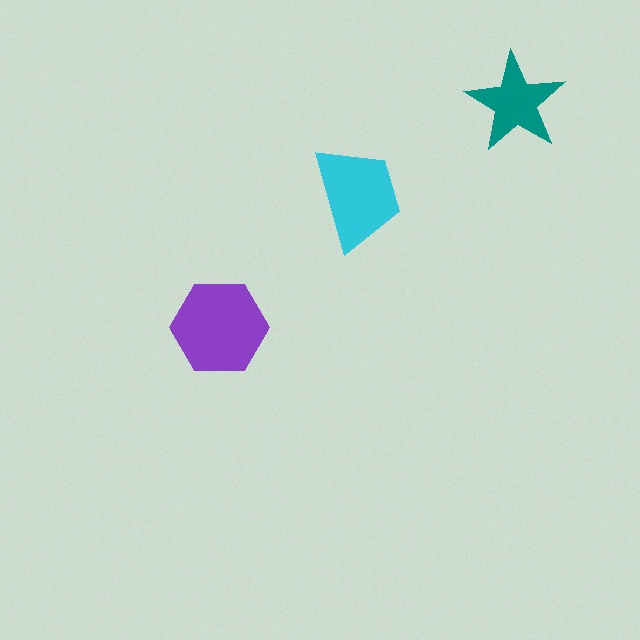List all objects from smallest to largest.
The teal star, the cyan trapezoid, the purple hexagon.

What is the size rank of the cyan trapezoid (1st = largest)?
2nd.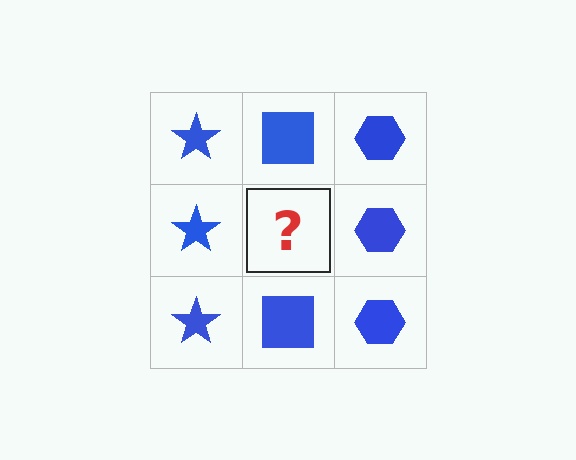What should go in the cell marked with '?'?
The missing cell should contain a blue square.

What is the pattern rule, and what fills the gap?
The rule is that each column has a consistent shape. The gap should be filled with a blue square.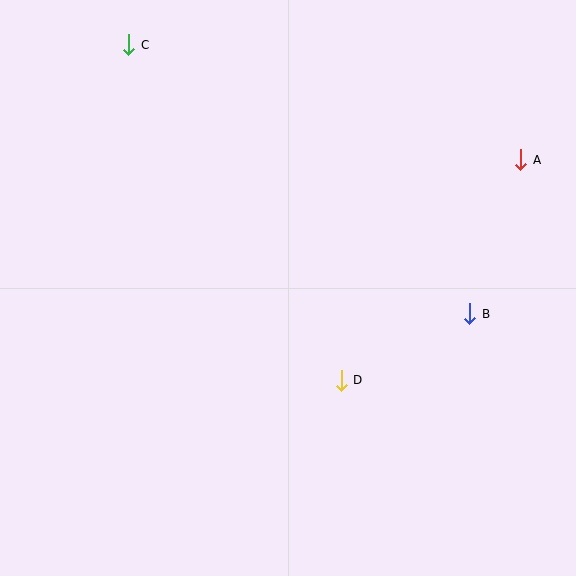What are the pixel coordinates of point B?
Point B is at (470, 314).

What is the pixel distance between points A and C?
The distance between A and C is 409 pixels.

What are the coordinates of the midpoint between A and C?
The midpoint between A and C is at (325, 102).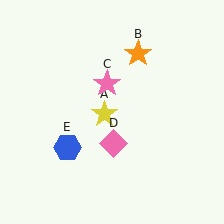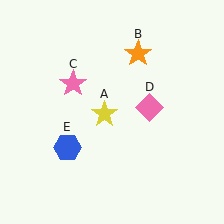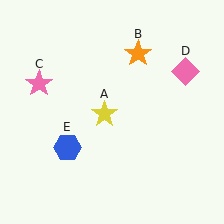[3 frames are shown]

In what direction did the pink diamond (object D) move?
The pink diamond (object D) moved up and to the right.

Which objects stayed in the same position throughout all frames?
Yellow star (object A) and orange star (object B) and blue hexagon (object E) remained stationary.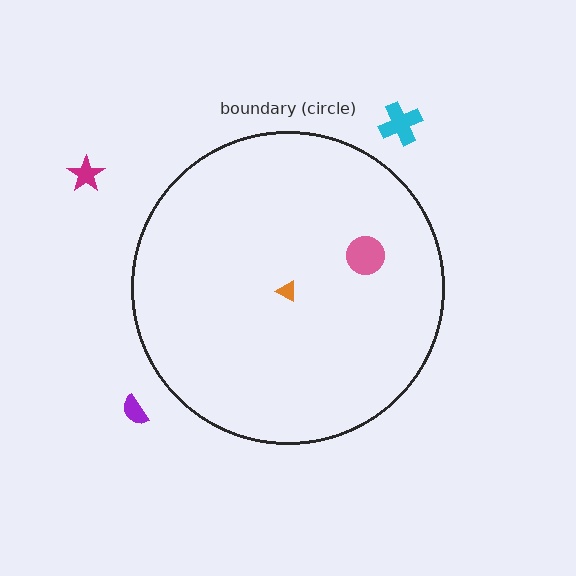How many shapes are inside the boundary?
2 inside, 3 outside.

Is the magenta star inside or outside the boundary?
Outside.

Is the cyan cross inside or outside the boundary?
Outside.